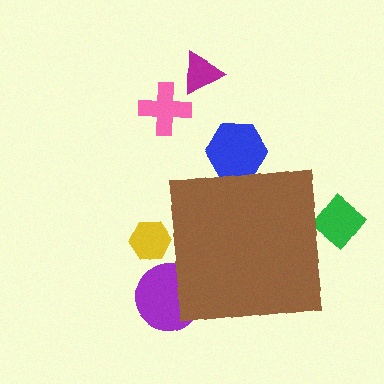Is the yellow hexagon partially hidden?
Yes, the yellow hexagon is partially hidden behind the brown square.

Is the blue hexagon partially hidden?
Yes, the blue hexagon is partially hidden behind the brown square.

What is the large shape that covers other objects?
A brown square.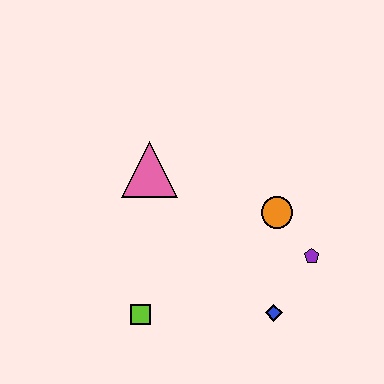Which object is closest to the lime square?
The blue diamond is closest to the lime square.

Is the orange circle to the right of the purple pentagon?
No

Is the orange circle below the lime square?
No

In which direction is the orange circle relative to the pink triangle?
The orange circle is to the right of the pink triangle.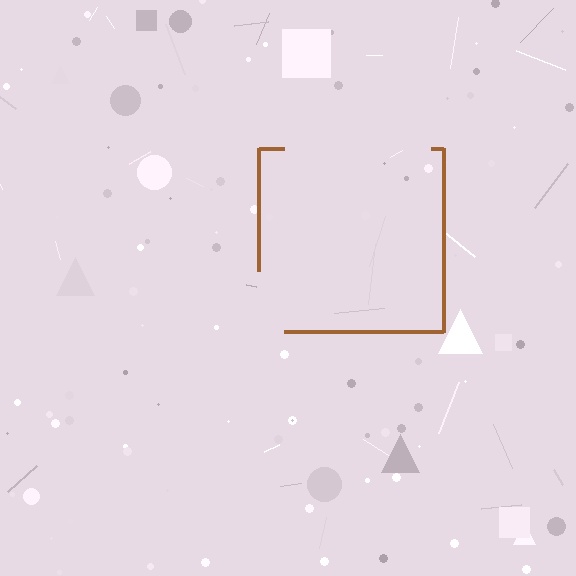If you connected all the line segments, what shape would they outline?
They would outline a square.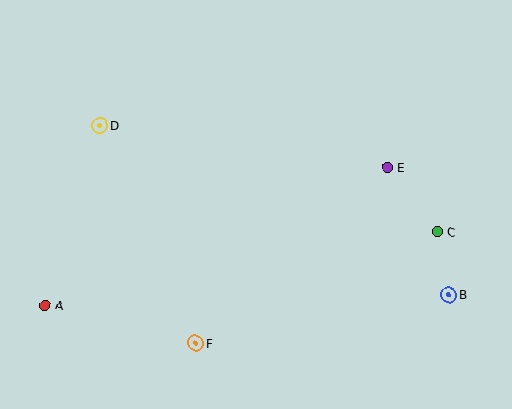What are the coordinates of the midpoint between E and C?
The midpoint between E and C is at (412, 200).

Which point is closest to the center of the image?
Point E at (387, 168) is closest to the center.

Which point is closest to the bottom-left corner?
Point A is closest to the bottom-left corner.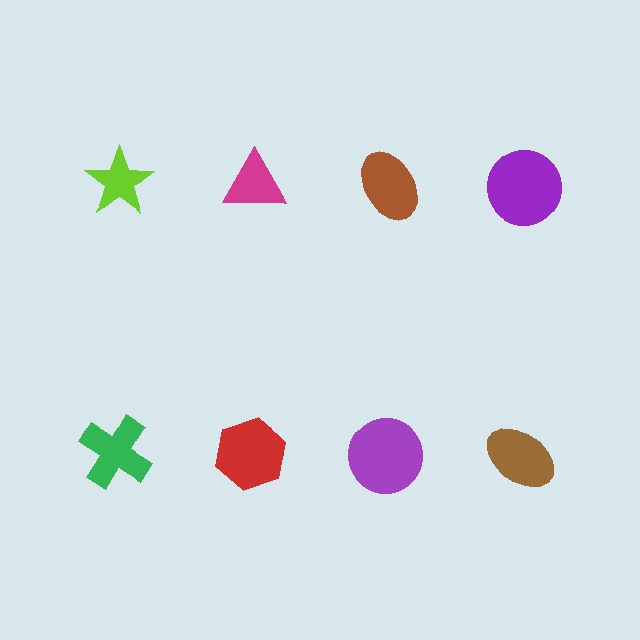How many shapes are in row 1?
4 shapes.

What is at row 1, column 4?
A purple circle.